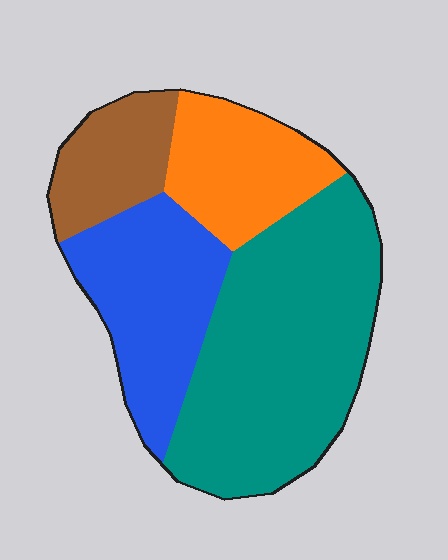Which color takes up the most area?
Teal, at roughly 45%.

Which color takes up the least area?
Brown, at roughly 15%.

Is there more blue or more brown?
Blue.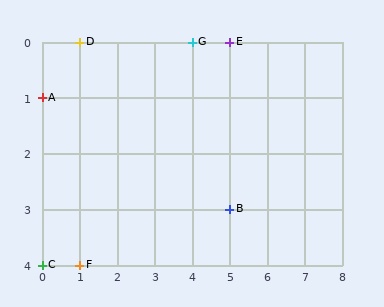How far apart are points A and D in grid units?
Points A and D are 1 column and 1 row apart (about 1.4 grid units diagonally).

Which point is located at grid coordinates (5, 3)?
Point B is at (5, 3).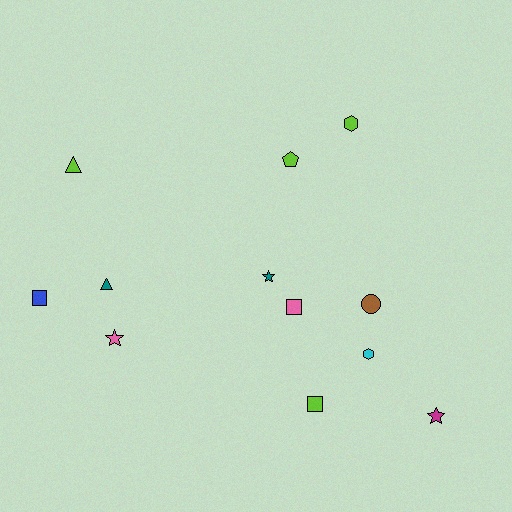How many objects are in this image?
There are 12 objects.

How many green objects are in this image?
There are no green objects.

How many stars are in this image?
There are 3 stars.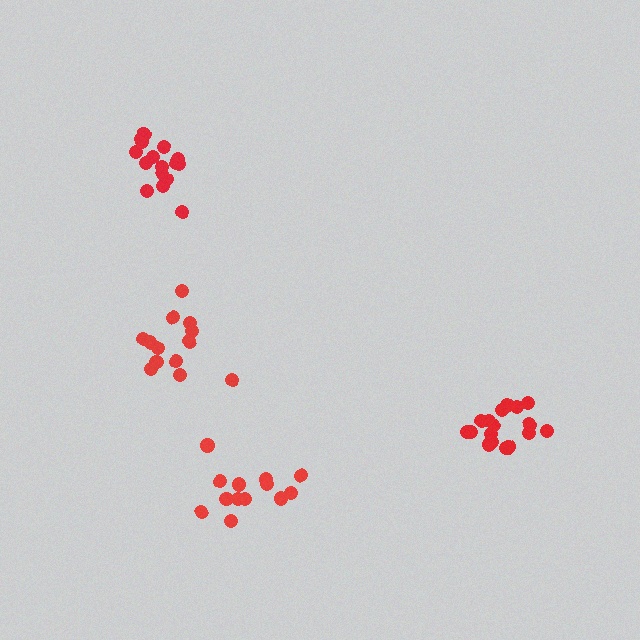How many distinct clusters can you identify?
There are 4 distinct clusters.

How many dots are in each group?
Group 1: 16 dots, Group 2: 17 dots, Group 3: 13 dots, Group 4: 13 dots (59 total).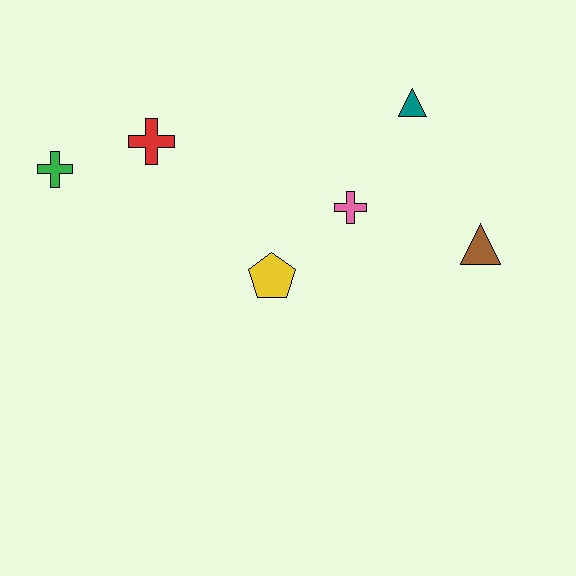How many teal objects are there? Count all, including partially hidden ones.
There is 1 teal object.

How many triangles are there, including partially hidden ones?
There are 2 triangles.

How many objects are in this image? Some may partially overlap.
There are 6 objects.